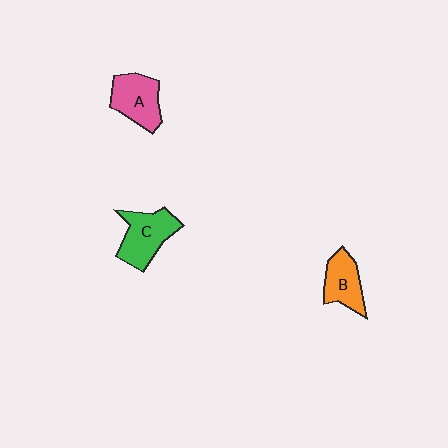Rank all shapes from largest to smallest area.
From largest to smallest: C (green), A (pink), B (orange).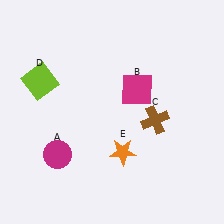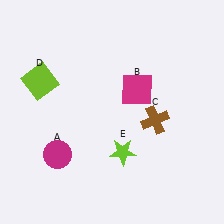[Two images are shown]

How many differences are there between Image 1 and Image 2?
There is 1 difference between the two images.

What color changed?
The star (E) changed from orange in Image 1 to lime in Image 2.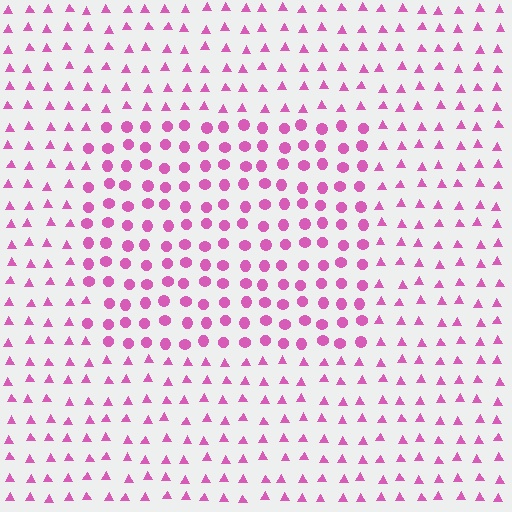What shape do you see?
I see a rectangle.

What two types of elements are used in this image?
The image uses circles inside the rectangle region and triangles outside it.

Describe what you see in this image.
The image is filled with small pink elements arranged in a uniform grid. A rectangle-shaped region contains circles, while the surrounding area contains triangles. The boundary is defined purely by the change in element shape.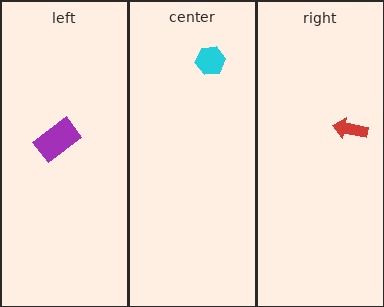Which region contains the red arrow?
The right region.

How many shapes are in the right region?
1.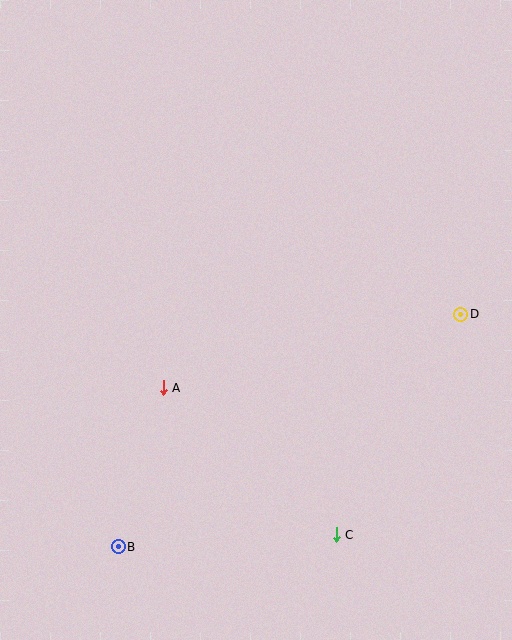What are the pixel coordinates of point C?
Point C is at (336, 535).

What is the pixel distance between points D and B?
The distance between D and B is 414 pixels.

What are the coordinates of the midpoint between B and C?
The midpoint between B and C is at (227, 541).